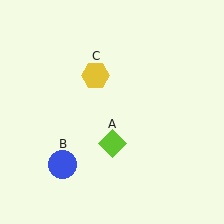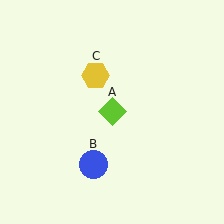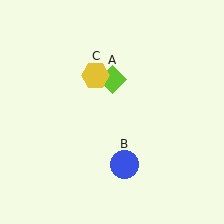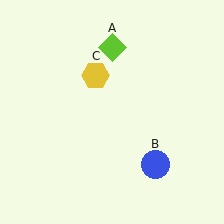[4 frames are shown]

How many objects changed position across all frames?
2 objects changed position: lime diamond (object A), blue circle (object B).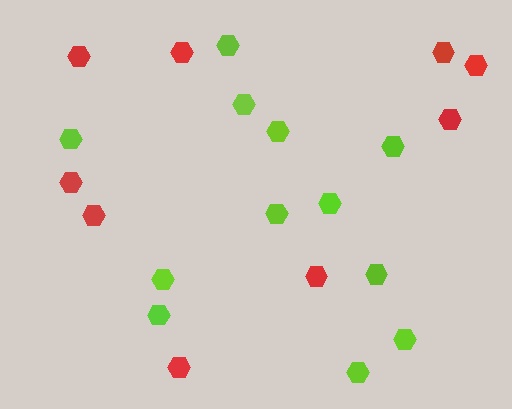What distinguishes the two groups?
There are 2 groups: one group of red hexagons (9) and one group of lime hexagons (12).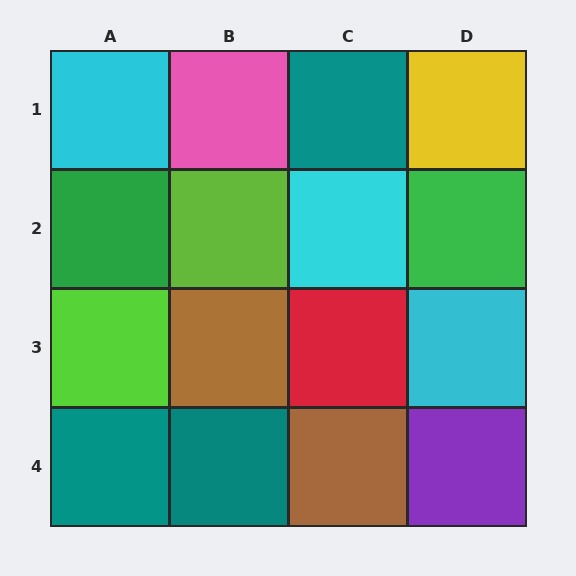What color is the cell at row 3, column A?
Lime.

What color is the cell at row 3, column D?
Cyan.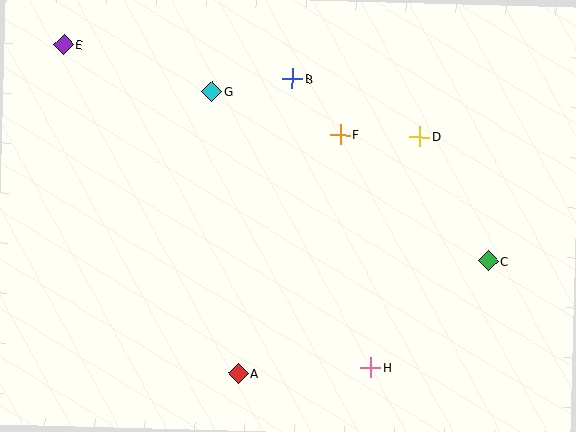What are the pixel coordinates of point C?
Point C is at (488, 261).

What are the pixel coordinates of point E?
Point E is at (64, 45).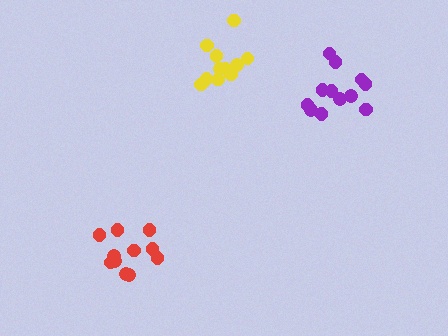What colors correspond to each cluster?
The clusters are colored: purple, red, yellow.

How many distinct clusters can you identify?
There are 3 distinct clusters.